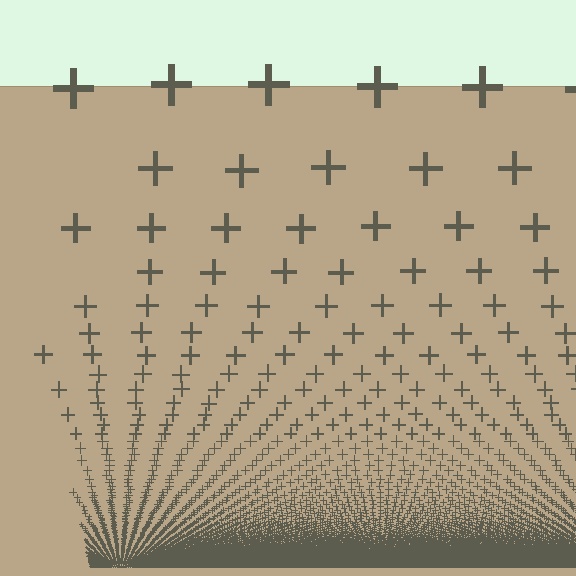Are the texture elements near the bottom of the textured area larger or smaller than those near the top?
Smaller. The gradient is inverted — elements near the bottom are smaller and denser.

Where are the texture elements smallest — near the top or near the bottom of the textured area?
Near the bottom.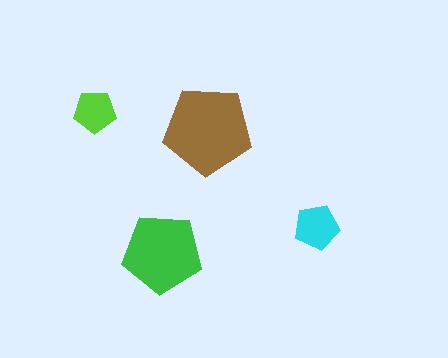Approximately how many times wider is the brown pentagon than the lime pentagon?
About 2 times wider.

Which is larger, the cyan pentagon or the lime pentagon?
The cyan one.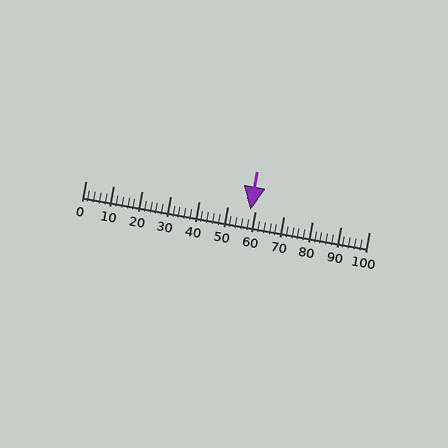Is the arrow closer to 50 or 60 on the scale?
The arrow is closer to 60.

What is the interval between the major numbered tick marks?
The major tick marks are spaced 10 units apart.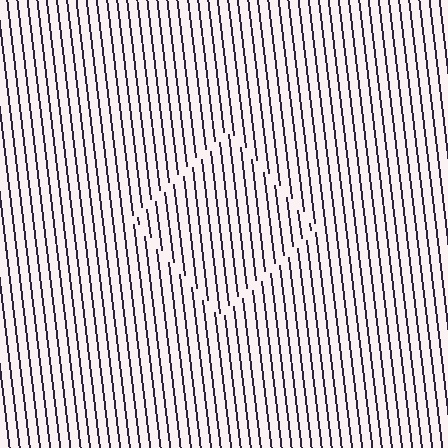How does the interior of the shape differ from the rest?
The interior of the shape contains the same grating, shifted by half a period — the contour is defined by the phase discontinuity where line-ends from the inner and outer gratings abut.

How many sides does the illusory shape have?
4 sides — the line-ends trace a square.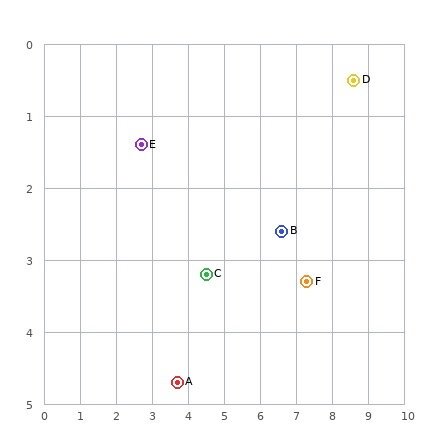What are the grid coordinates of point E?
Point E is at approximately (2.7, 1.4).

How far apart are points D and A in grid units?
Points D and A are about 6.5 grid units apart.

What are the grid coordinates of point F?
Point F is at approximately (7.3, 3.3).